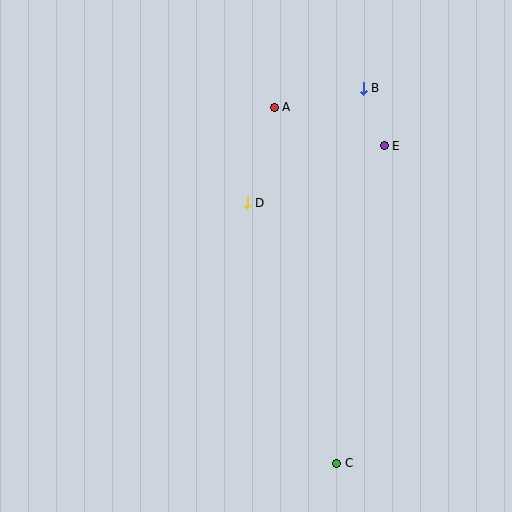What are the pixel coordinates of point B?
Point B is at (363, 88).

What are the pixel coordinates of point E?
Point E is at (384, 146).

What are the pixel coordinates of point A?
Point A is at (274, 107).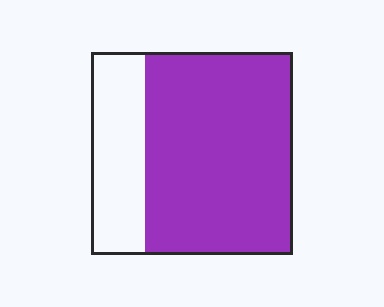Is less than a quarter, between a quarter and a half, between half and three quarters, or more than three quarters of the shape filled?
Between half and three quarters.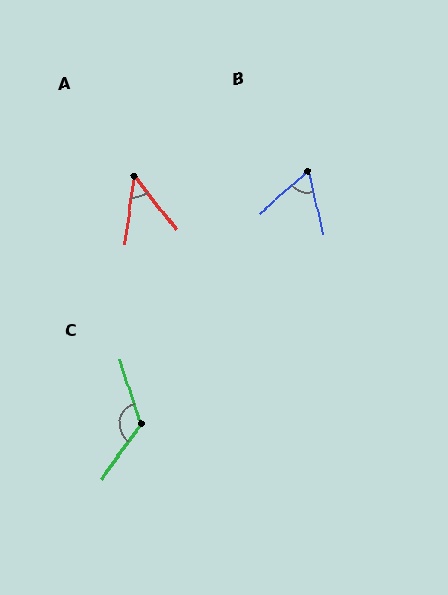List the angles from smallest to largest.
A (46°), B (62°), C (127°).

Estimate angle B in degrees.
Approximately 62 degrees.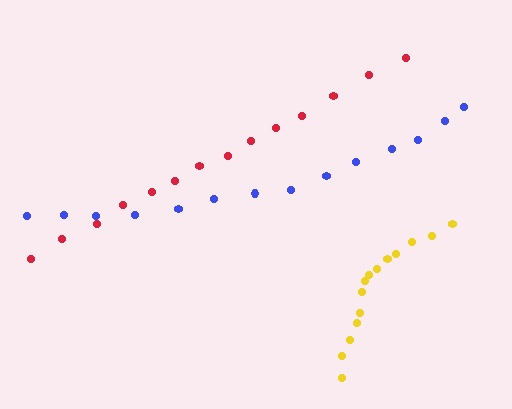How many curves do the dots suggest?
There are 3 distinct paths.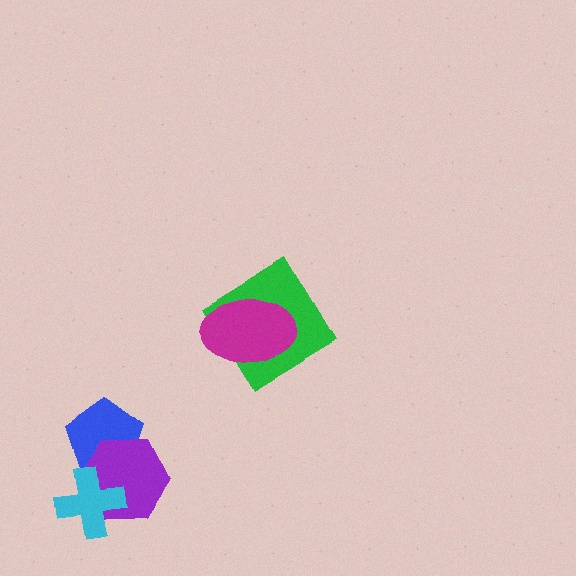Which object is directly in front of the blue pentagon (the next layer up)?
The purple hexagon is directly in front of the blue pentagon.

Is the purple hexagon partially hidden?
Yes, it is partially covered by another shape.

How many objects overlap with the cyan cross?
2 objects overlap with the cyan cross.